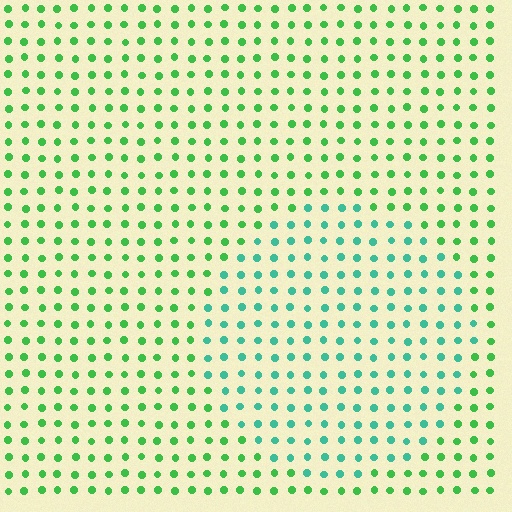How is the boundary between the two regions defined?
The boundary is defined purely by a slight shift in hue (about 38 degrees). Spacing, size, and orientation are identical on both sides.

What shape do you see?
I see a circle.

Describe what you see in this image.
The image is filled with small green elements in a uniform arrangement. A circle-shaped region is visible where the elements are tinted to a slightly different hue, forming a subtle color boundary.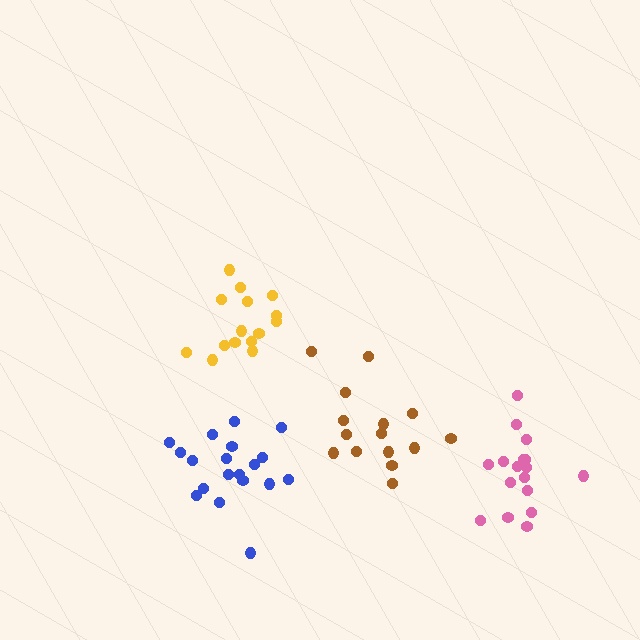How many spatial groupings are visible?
There are 4 spatial groupings.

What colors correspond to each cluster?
The clusters are colored: blue, yellow, pink, brown.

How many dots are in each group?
Group 1: 19 dots, Group 2: 15 dots, Group 3: 17 dots, Group 4: 15 dots (66 total).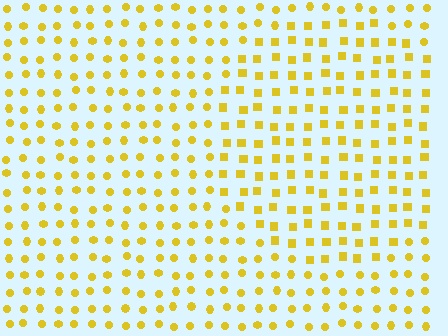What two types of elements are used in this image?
The image uses squares inside the circle region and circles outside it.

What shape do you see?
I see a circle.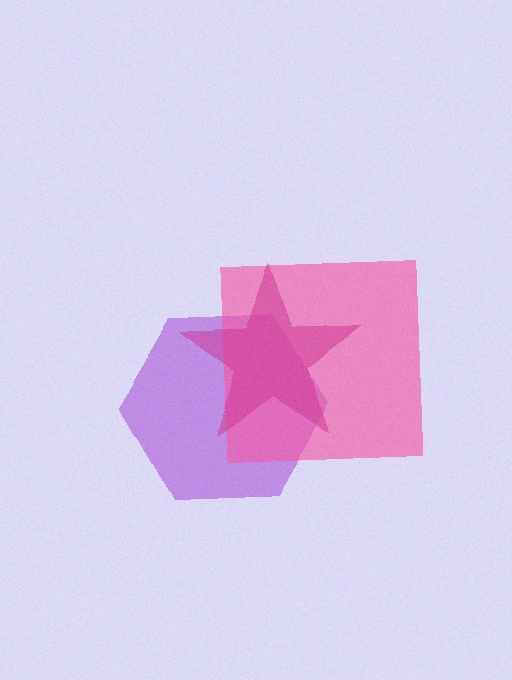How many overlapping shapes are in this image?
There are 3 overlapping shapes in the image.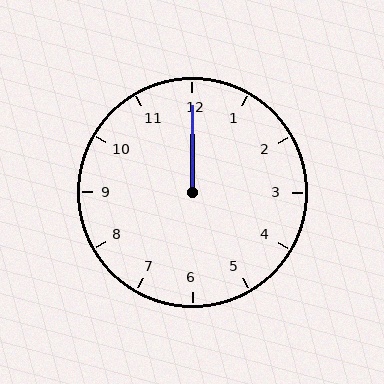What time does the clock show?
12:00.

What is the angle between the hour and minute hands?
Approximately 0 degrees.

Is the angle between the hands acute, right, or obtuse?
It is acute.